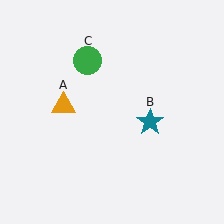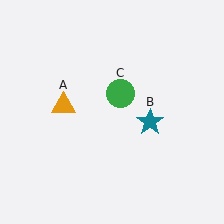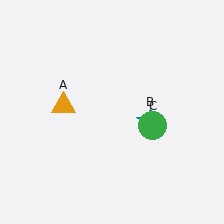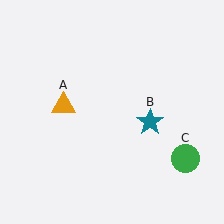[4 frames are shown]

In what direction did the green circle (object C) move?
The green circle (object C) moved down and to the right.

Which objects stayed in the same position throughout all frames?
Orange triangle (object A) and teal star (object B) remained stationary.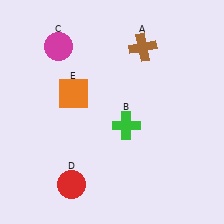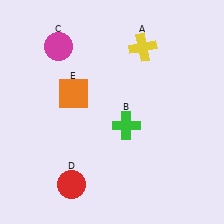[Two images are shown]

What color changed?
The cross (A) changed from brown in Image 1 to yellow in Image 2.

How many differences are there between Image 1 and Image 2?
There is 1 difference between the two images.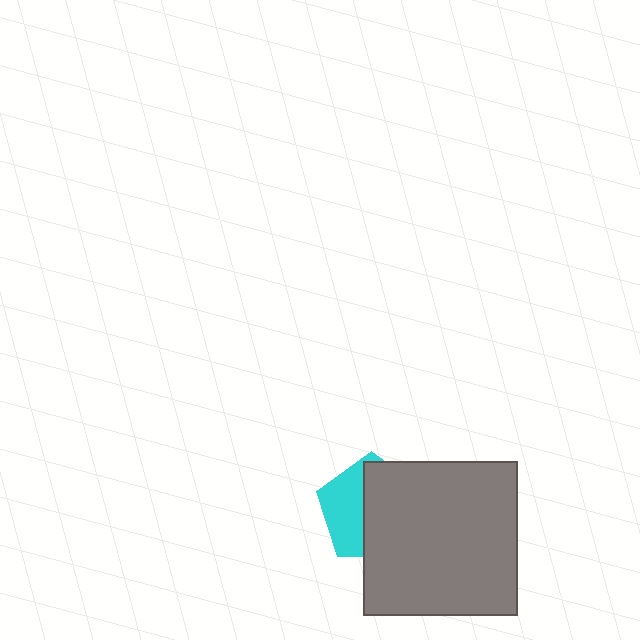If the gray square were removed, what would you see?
You would see the complete cyan pentagon.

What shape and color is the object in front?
The object in front is a gray square.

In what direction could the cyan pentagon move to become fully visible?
The cyan pentagon could move left. That would shift it out from behind the gray square entirely.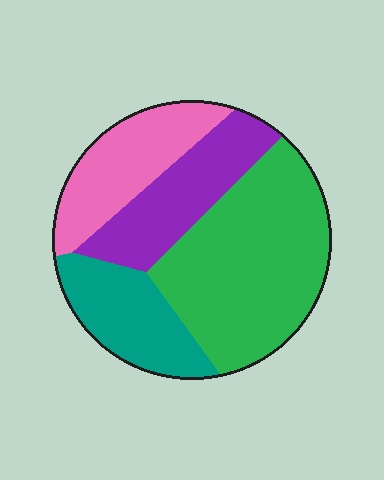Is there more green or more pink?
Green.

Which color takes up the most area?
Green, at roughly 45%.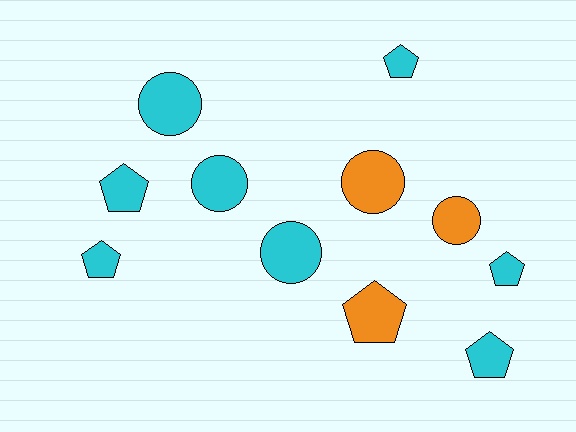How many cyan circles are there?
There are 3 cyan circles.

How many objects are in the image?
There are 11 objects.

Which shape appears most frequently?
Pentagon, with 6 objects.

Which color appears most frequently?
Cyan, with 8 objects.